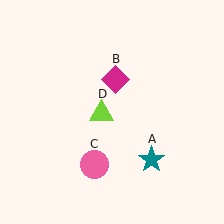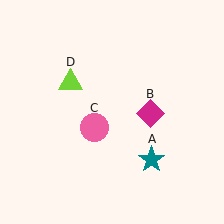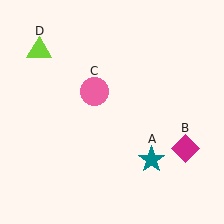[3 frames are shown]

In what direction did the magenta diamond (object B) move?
The magenta diamond (object B) moved down and to the right.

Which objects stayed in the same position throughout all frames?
Teal star (object A) remained stationary.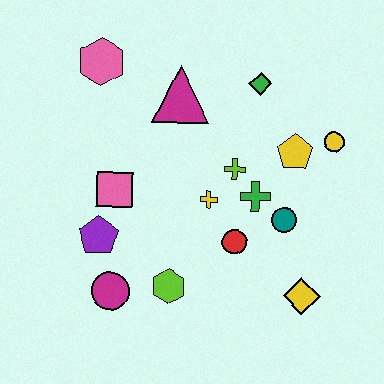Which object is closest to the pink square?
The purple pentagon is closest to the pink square.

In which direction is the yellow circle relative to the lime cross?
The yellow circle is to the right of the lime cross.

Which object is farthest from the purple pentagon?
The yellow circle is farthest from the purple pentagon.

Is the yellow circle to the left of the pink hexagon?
No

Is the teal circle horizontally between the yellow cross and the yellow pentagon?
Yes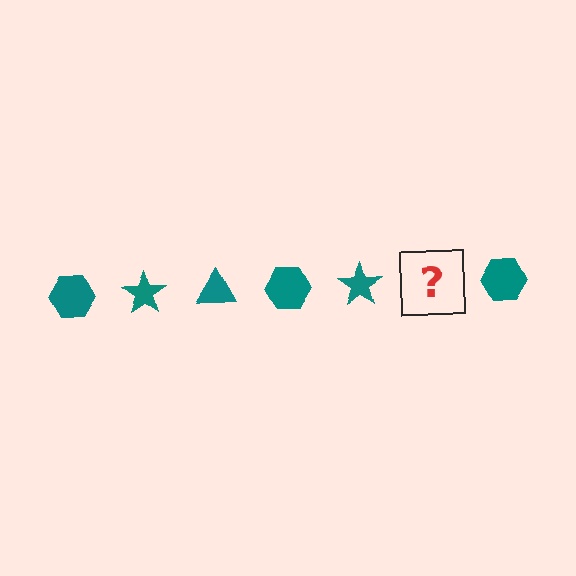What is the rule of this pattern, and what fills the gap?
The rule is that the pattern cycles through hexagon, star, triangle shapes in teal. The gap should be filled with a teal triangle.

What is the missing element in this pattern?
The missing element is a teal triangle.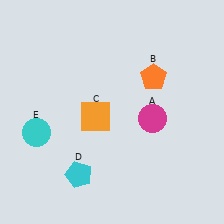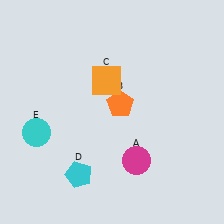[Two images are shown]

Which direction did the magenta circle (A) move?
The magenta circle (A) moved down.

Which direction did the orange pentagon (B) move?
The orange pentagon (B) moved left.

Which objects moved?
The objects that moved are: the magenta circle (A), the orange pentagon (B), the orange square (C).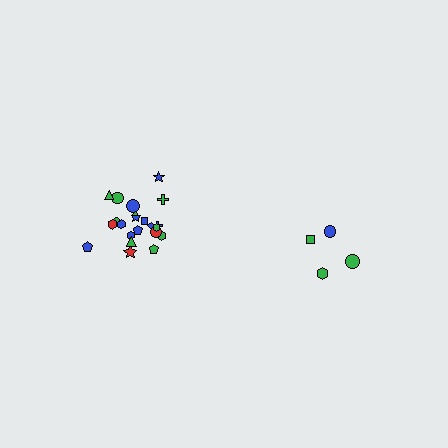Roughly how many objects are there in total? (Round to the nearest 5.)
Roughly 25 objects in total.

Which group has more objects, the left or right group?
The left group.